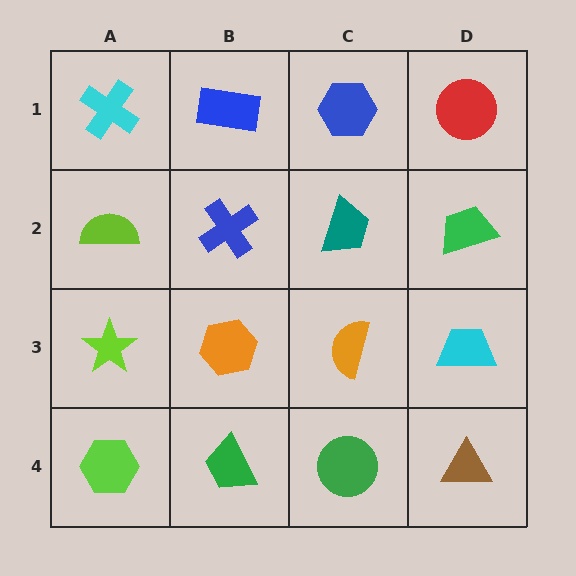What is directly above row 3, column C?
A teal trapezoid.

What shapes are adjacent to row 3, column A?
A lime semicircle (row 2, column A), a lime hexagon (row 4, column A), an orange hexagon (row 3, column B).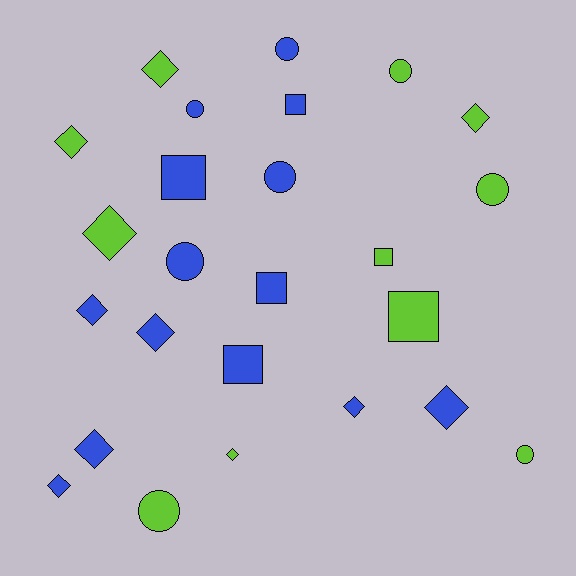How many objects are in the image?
There are 25 objects.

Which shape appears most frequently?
Diamond, with 11 objects.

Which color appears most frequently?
Blue, with 14 objects.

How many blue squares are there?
There are 4 blue squares.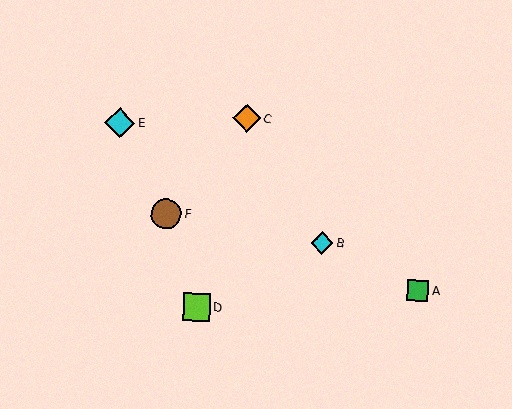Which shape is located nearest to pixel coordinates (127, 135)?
The cyan diamond (labeled E) at (120, 123) is nearest to that location.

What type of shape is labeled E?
Shape E is a cyan diamond.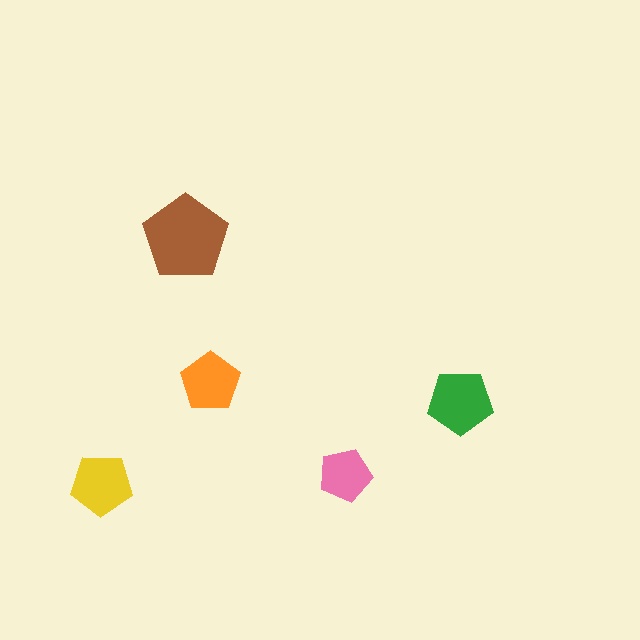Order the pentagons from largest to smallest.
the brown one, the green one, the yellow one, the orange one, the pink one.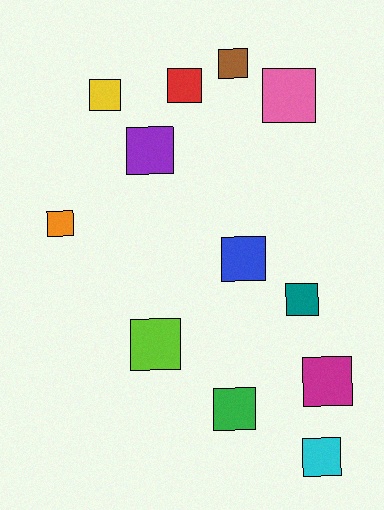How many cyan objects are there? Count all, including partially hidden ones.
There is 1 cyan object.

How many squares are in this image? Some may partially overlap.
There are 12 squares.